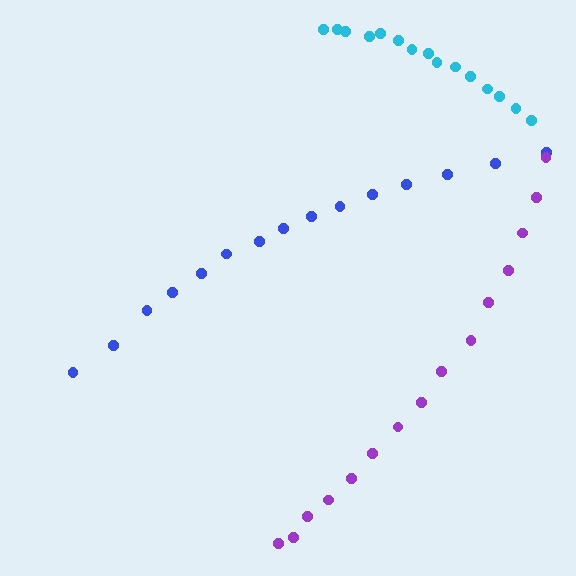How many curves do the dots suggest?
There are 3 distinct paths.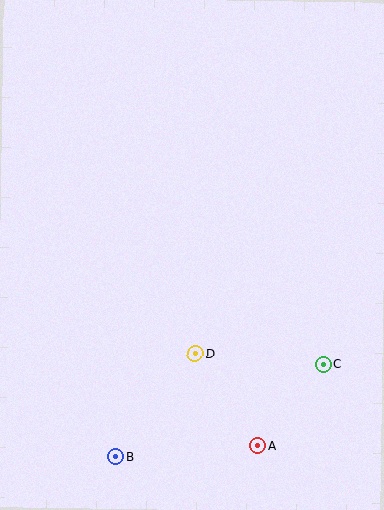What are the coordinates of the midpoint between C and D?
The midpoint between C and D is at (259, 359).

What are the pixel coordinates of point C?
Point C is at (324, 364).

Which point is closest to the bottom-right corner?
Point A is closest to the bottom-right corner.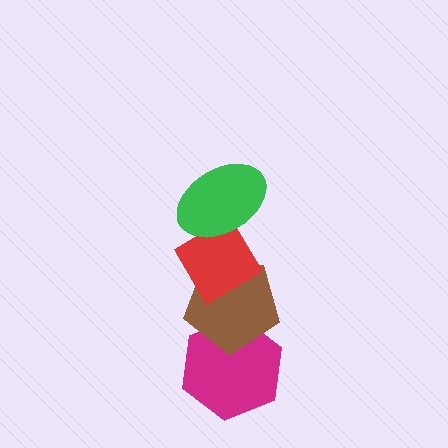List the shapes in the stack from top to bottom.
From top to bottom: the green ellipse, the red diamond, the brown pentagon, the magenta hexagon.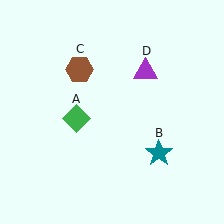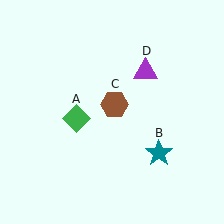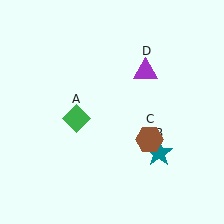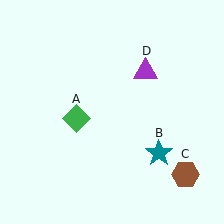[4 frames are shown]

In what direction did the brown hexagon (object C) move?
The brown hexagon (object C) moved down and to the right.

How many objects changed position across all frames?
1 object changed position: brown hexagon (object C).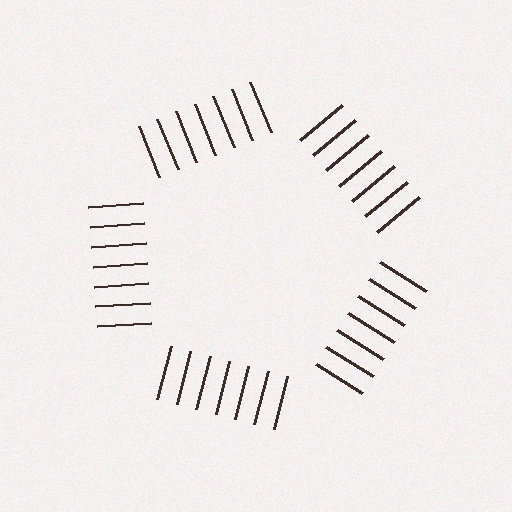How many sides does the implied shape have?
5 sides — the line-ends trace a pentagon.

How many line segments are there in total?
35 — 7 along each of the 5 edges.